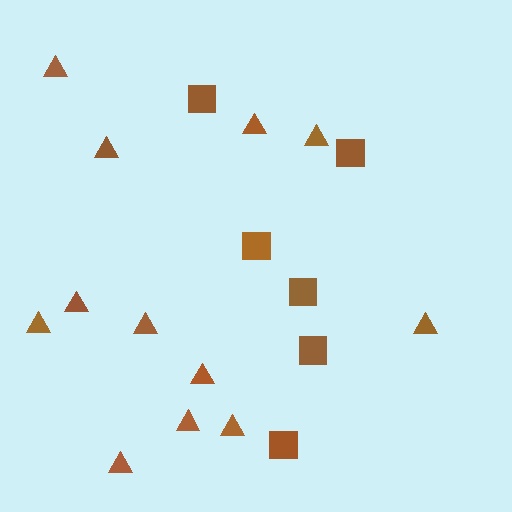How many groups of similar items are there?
There are 2 groups: one group of triangles (12) and one group of squares (6).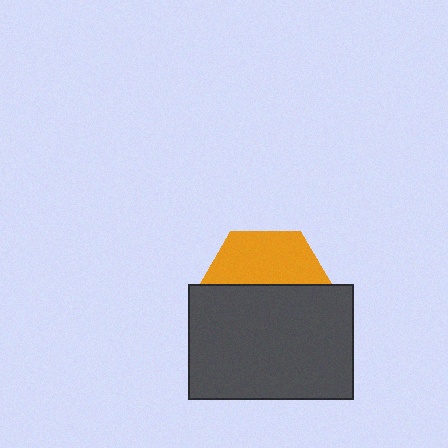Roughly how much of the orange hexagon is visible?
A small part of it is visible (roughly 41%).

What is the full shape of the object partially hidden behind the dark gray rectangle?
The partially hidden object is an orange hexagon.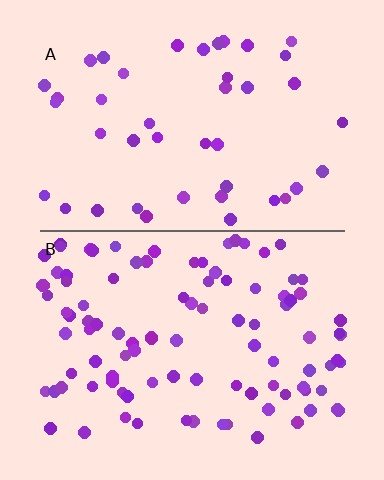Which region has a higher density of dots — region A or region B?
B (the bottom).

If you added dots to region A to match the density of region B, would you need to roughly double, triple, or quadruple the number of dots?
Approximately double.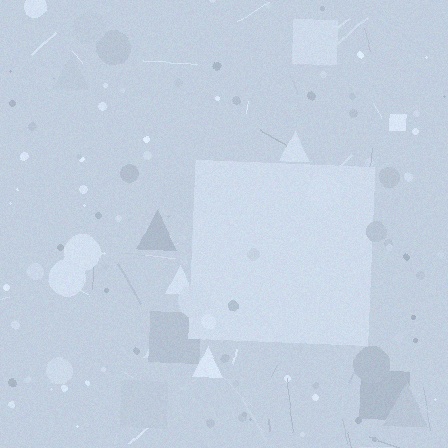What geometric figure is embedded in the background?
A square is embedded in the background.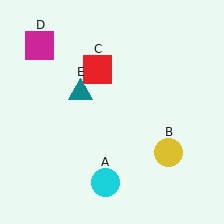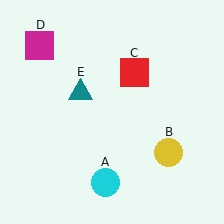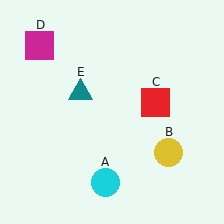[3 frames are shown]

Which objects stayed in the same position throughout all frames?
Cyan circle (object A) and yellow circle (object B) and magenta square (object D) and teal triangle (object E) remained stationary.